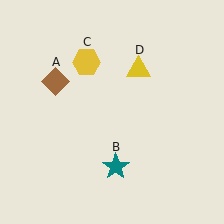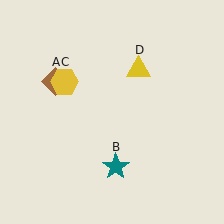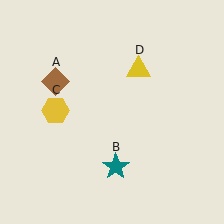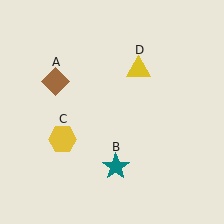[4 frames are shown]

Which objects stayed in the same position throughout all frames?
Brown diamond (object A) and teal star (object B) and yellow triangle (object D) remained stationary.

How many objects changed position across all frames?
1 object changed position: yellow hexagon (object C).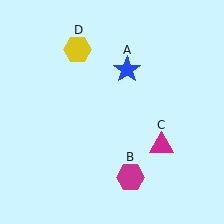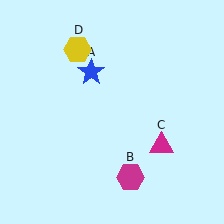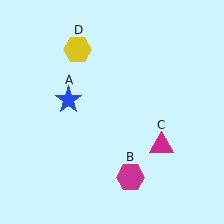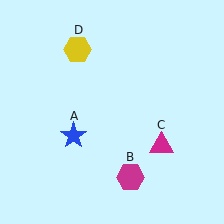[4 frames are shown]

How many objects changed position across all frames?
1 object changed position: blue star (object A).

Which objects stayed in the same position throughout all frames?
Magenta hexagon (object B) and magenta triangle (object C) and yellow hexagon (object D) remained stationary.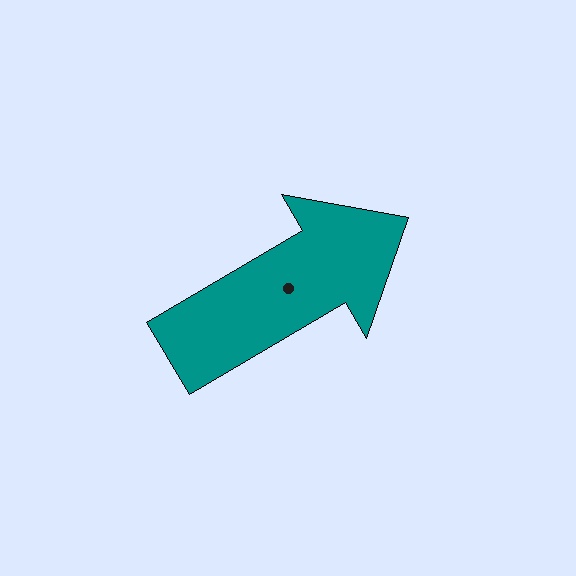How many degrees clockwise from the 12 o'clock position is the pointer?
Approximately 60 degrees.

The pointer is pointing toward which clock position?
Roughly 2 o'clock.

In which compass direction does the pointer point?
Northeast.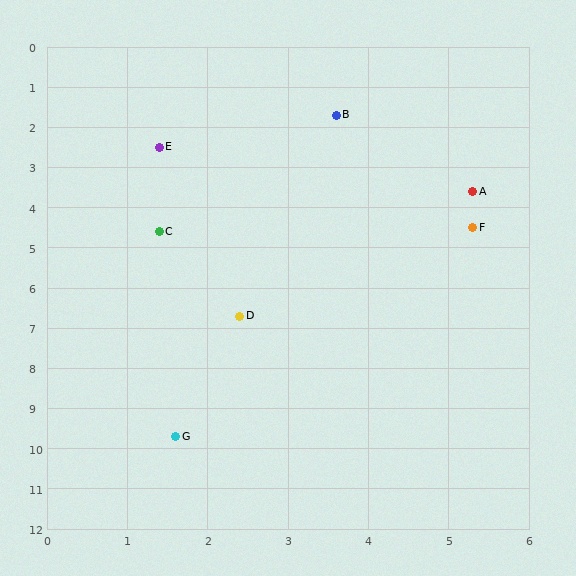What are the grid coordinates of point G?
Point G is at approximately (1.6, 9.7).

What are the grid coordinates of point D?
Point D is at approximately (2.4, 6.7).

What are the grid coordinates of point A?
Point A is at approximately (5.3, 3.6).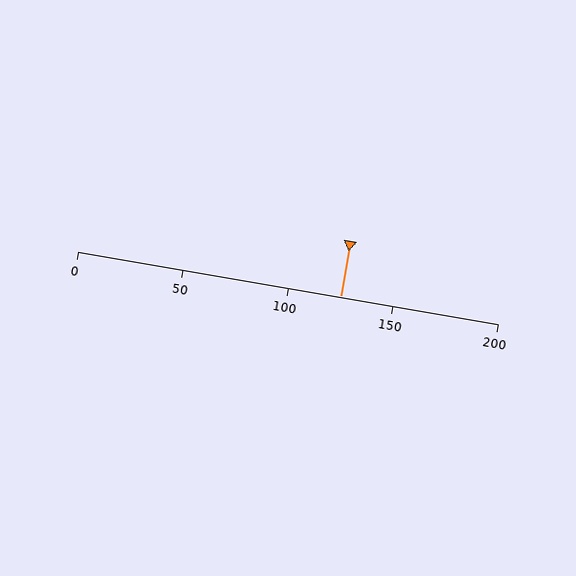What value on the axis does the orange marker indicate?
The marker indicates approximately 125.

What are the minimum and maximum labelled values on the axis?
The axis runs from 0 to 200.